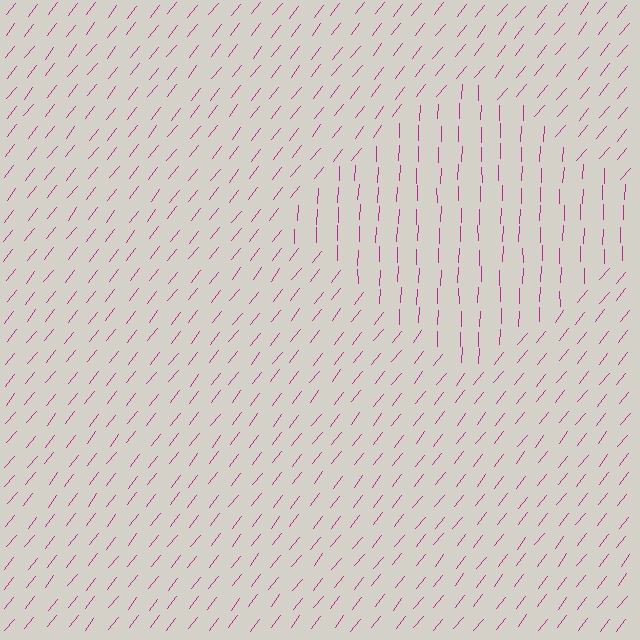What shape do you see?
I see a diamond.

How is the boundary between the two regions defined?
The boundary is defined purely by a change in line orientation (approximately 36 degrees difference). All lines are the same color and thickness.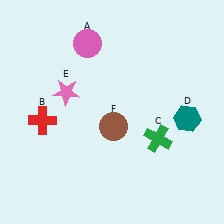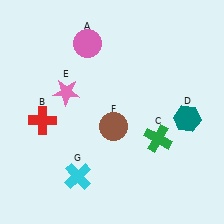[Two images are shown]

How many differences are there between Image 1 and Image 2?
There is 1 difference between the two images.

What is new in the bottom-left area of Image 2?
A cyan cross (G) was added in the bottom-left area of Image 2.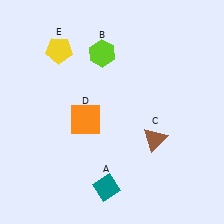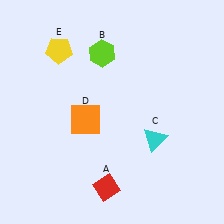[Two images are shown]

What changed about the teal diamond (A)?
In Image 1, A is teal. In Image 2, it changed to red.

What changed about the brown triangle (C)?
In Image 1, C is brown. In Image 2, it changed to cyan.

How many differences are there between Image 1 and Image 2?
There are 2 differences between the two images.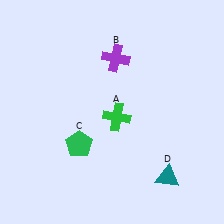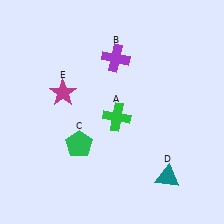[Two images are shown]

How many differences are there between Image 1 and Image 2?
There is 1 difference between the two images.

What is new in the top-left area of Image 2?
A magenta star (E) was added in the top-left area of Image 2.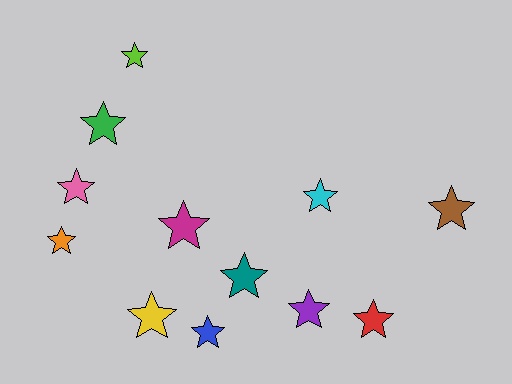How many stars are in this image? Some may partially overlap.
There are 12 stars.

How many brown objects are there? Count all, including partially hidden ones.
There is 1 brown object.